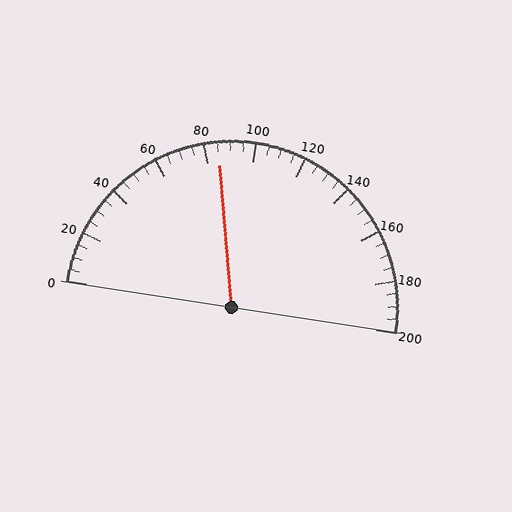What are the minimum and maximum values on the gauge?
The gauge ranges from 0 to 200.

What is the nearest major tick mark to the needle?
The nearest major tick mark is 80.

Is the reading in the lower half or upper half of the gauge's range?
The reading is in the lower half of the range (0 to 200).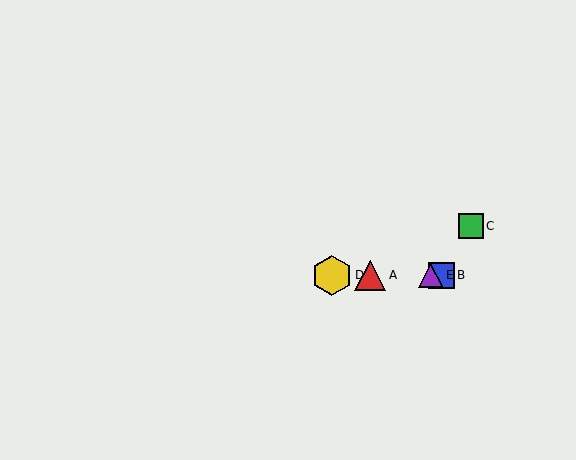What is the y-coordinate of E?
Object E is at y≈275.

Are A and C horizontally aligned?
No, A is at y≈275 and C is at y≈226.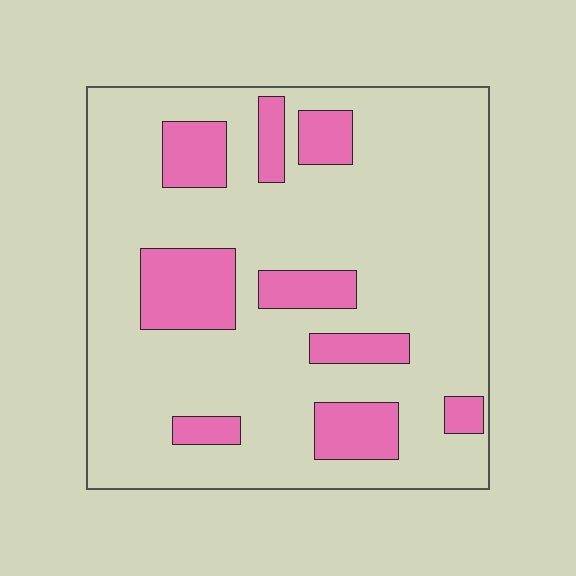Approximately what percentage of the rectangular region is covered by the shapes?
Approximately 20%.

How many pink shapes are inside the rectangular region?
9.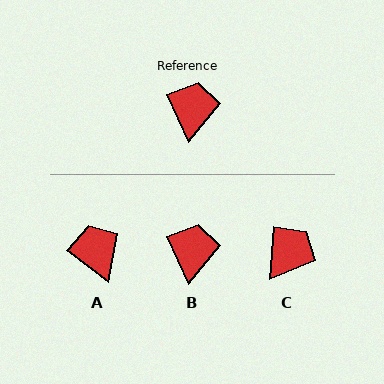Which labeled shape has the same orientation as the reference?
B.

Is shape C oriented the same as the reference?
No, it is off by about 29 degrees.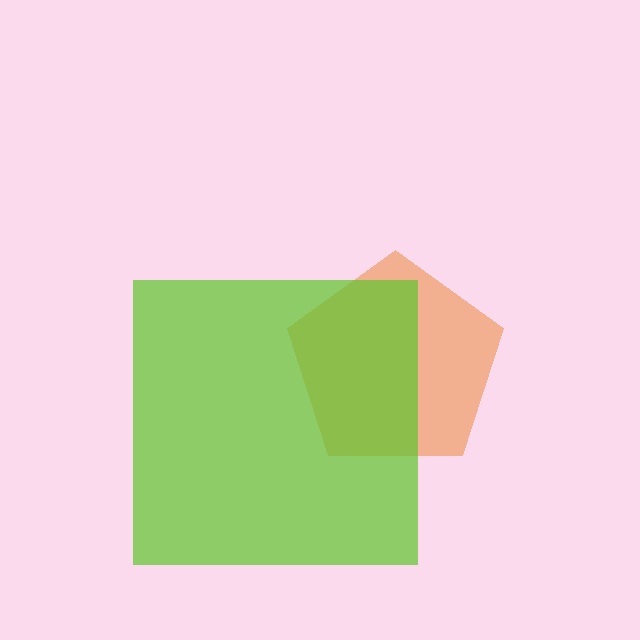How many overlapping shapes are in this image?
There are 2 overlapping shapes in the image.